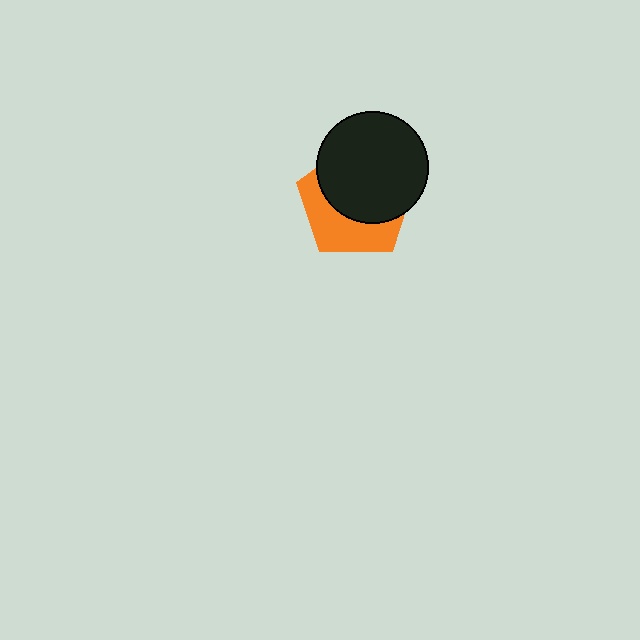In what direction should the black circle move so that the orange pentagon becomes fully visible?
The black circle should move toward the upper-right. That is the shortest direction to clear the overlap and leave the orange pentagon fully visible.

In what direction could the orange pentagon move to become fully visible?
The orange pentagon could move toward the lower-left. That would shift it out from behind the black circle entirely.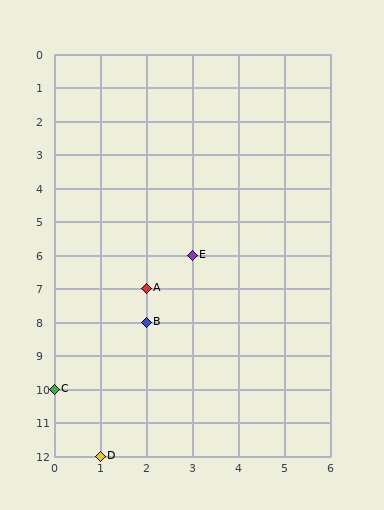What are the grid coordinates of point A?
Point A is at grid coordinates (2, 7).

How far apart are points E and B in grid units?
Points E and B are 1 column and 2 rows apart (about 2.2 grid units diagonally).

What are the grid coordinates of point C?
Point C is at grid coordinates (0, 10).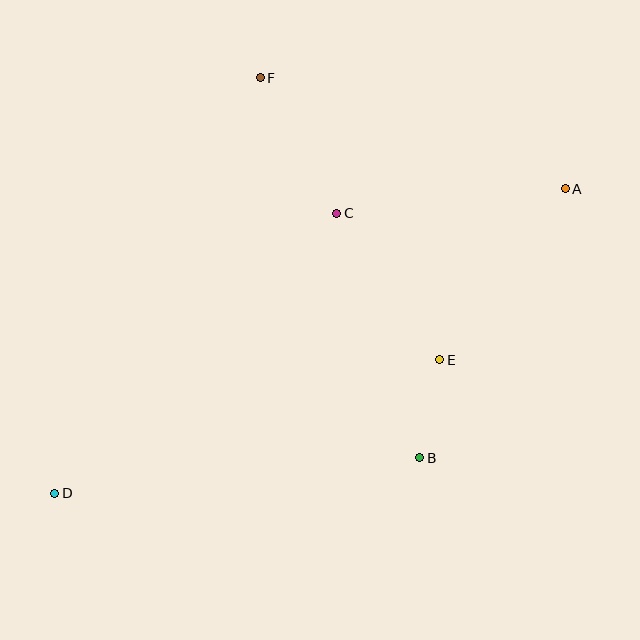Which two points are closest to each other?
Points B and E are closest to each other.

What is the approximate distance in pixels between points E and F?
The distance between E and F is approximately 334 pixels.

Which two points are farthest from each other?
Points A and D are farthest from each other.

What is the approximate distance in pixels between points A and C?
The distance between A and C is approximately 230 pixels.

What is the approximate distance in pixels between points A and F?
The distance between A and F is approximately 324 pixels.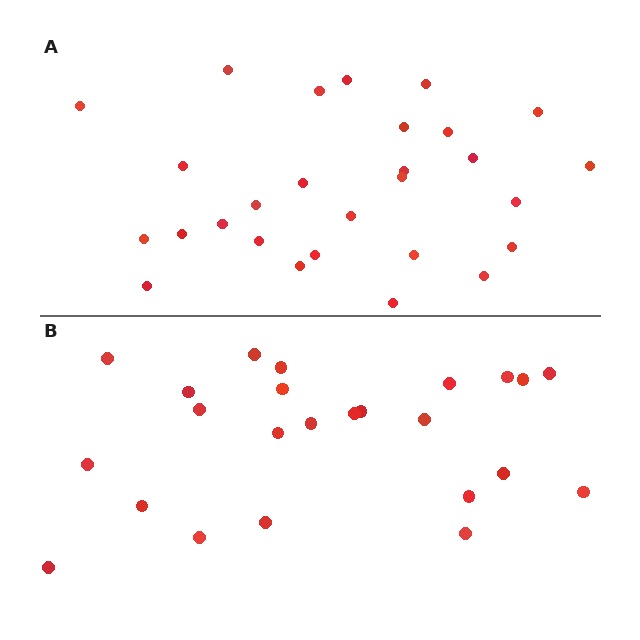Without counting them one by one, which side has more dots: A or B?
Region A (the top region) has more dots.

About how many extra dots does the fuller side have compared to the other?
Region A has about 4 more dots than region B.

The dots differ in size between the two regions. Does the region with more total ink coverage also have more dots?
No. Region B has more total ink coverage because its dots are larger, but region A actually contains more individual dots. Total area can be misleading — the number of items is what matters here.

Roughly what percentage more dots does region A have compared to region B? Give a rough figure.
About 15% more.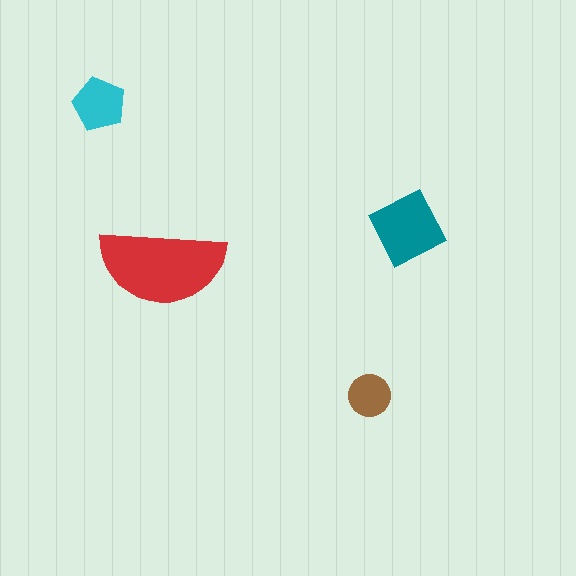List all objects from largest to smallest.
The red semicircle, the teal diamond, the cyan pentagon, the brown circle.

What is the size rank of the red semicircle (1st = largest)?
1st.